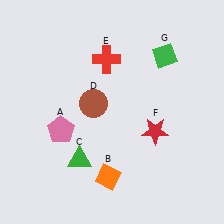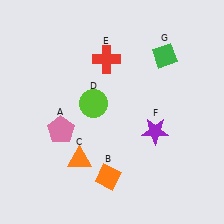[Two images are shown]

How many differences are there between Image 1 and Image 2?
There are 3 differences between the two images.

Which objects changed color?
C changed from green to orange. D changed from brown to lime. F changed from red to purple.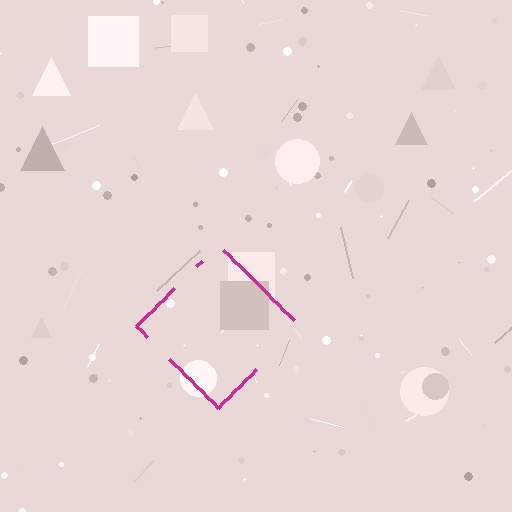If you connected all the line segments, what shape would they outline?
They would outline a diamond.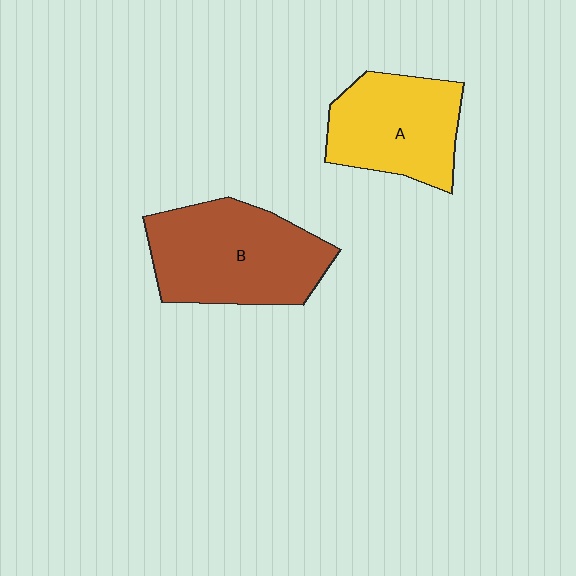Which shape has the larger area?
Shape B (brown).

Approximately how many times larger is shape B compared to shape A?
Approximately 1.3 times.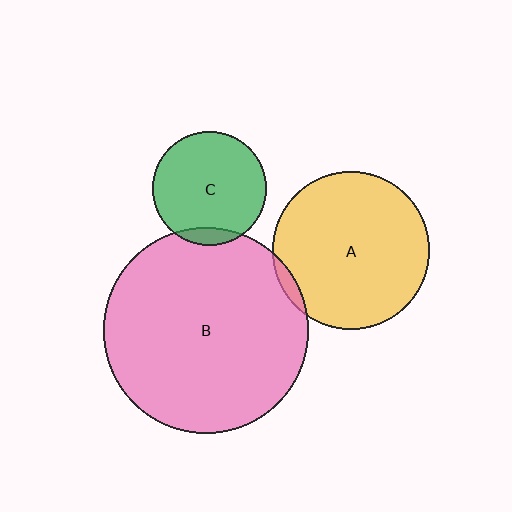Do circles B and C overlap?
Yes.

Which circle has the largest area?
Circle B (pink).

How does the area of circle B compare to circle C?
Approximately 3.2 times.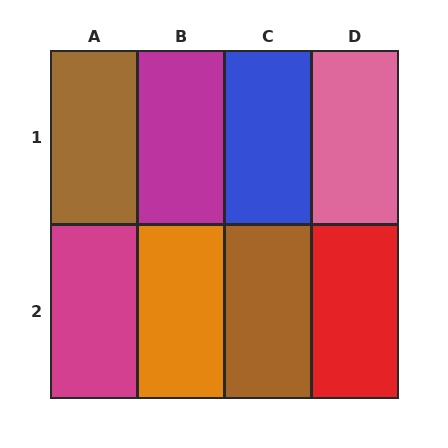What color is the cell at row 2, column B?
Orange.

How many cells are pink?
1 cell is pink.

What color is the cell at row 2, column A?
Magenta.